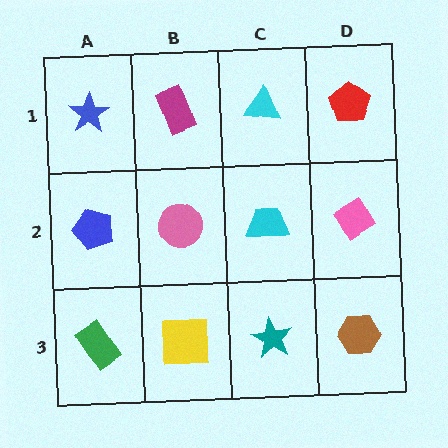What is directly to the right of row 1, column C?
A red pentagon.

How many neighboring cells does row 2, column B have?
4.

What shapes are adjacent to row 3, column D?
A pink diamond (row 2, column D), a teal star (row 3, column C).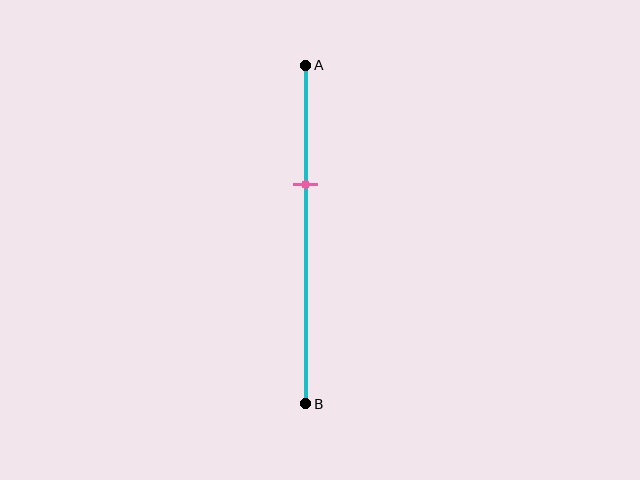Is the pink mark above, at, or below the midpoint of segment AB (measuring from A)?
The pink mark is above the midpoint of segment AB.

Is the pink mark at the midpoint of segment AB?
No, the mark is at about 35% from A, not at the 50% midpoint.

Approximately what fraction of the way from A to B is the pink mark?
The pink mark is approximately 35% of the way from A to B.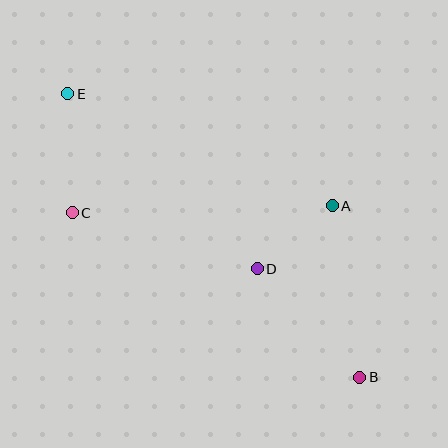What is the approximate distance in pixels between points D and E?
The distance between D and E is approximately 258 pixels.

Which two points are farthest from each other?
Points B and E are farthest from each other.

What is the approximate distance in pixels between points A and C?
The distance between A and C is approximately 260 pixels.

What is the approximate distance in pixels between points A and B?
The distance between A and B is approximately 173 pixels.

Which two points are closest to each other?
Points A and D are closest to each other.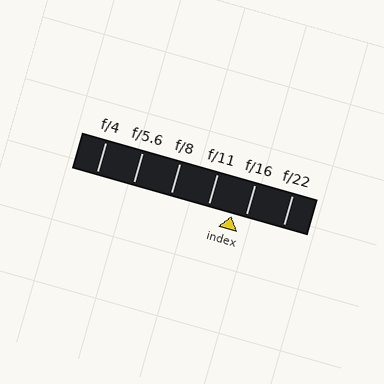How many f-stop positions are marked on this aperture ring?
There are 6 f-stop positions marked.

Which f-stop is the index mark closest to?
The index mark is closest to f/16.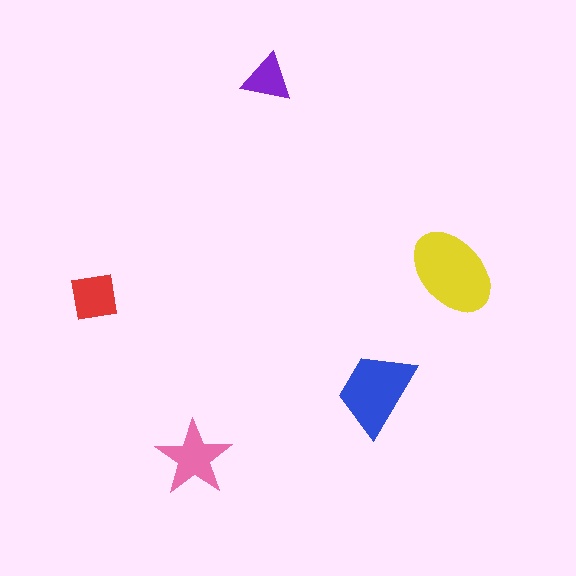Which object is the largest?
The yellow ellipse.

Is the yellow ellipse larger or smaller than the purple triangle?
Larger.